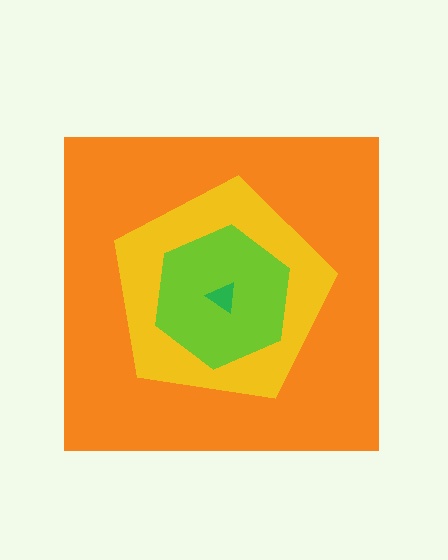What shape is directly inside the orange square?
The yellow pentagon.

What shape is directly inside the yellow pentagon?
The lime hexagon.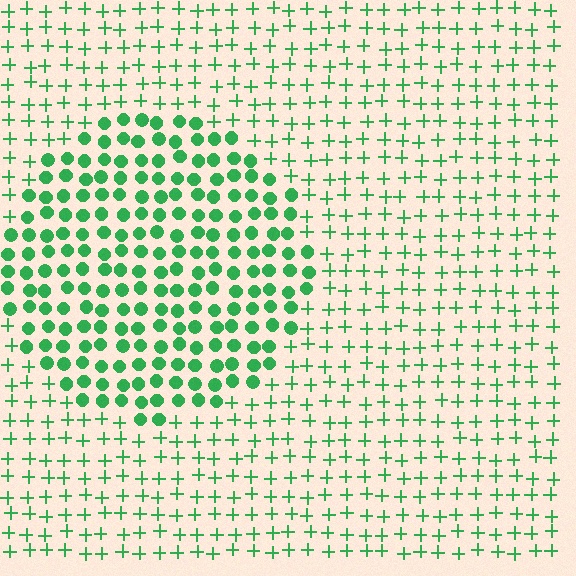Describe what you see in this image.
The image is filled with small green elements arranged in a uniform grid. A circle-shaped region contains circles, while the surrounding area contains plus signs. The boundary is defined purely by the change in element shape.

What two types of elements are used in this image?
The image uses circles inside the circle region and plus signs outside it.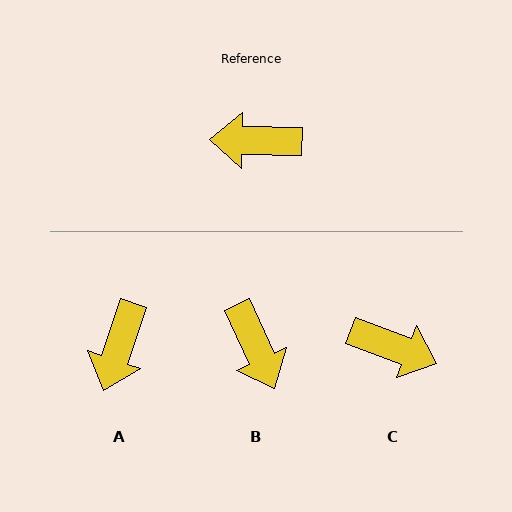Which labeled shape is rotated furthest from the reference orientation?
C, about 160 degrees away.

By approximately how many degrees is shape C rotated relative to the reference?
Approximately 160 degrees counter-clockwise.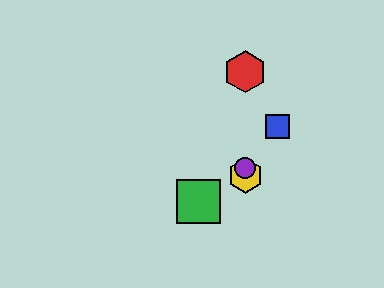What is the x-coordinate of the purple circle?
The purple circle is at x≈245.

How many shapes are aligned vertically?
3 shapes (the red hexagon, the yellow hexagon, the purple circle) are aligned vertically.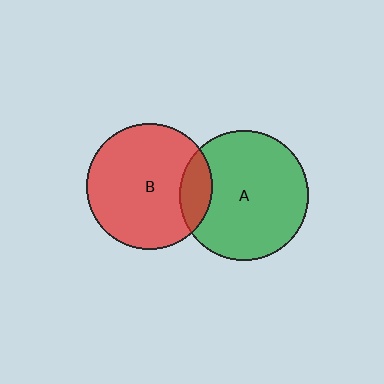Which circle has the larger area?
Circle A (green).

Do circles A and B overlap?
Yes.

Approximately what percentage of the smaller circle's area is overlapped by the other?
Approximately 15%.